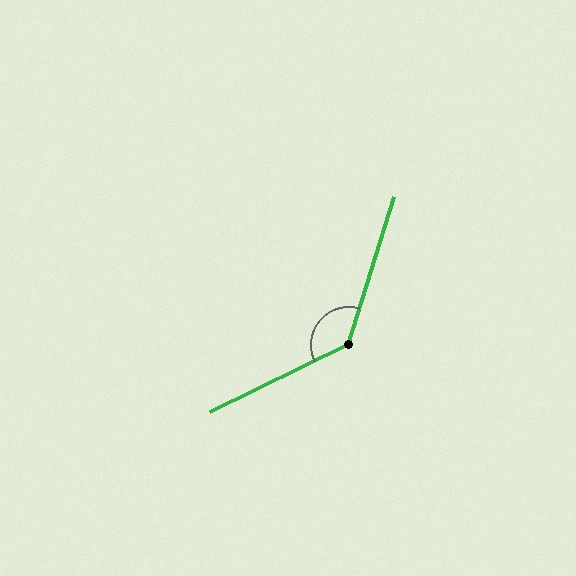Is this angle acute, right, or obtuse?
It is obtuse.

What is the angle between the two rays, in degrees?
Approximately 133 degrees.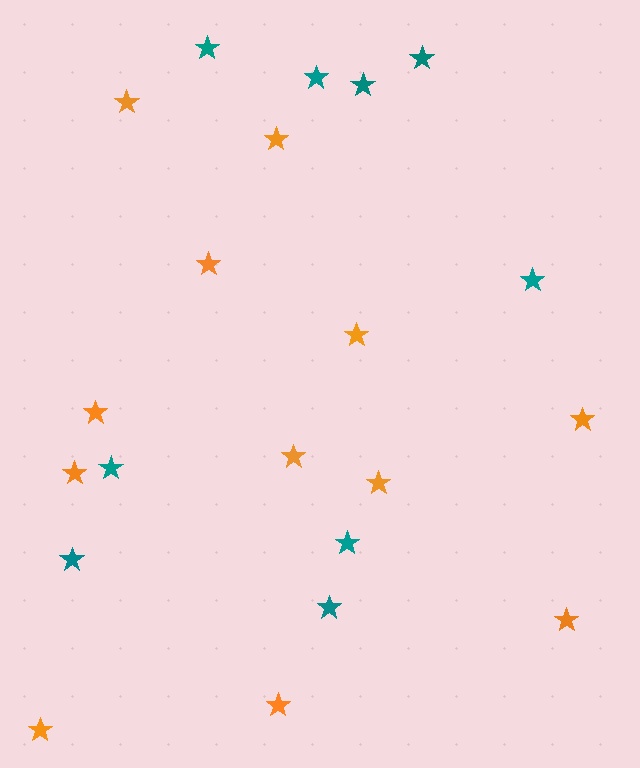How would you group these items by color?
There are 2 groups: one group of teal stars (9) and one group of orange stars (12).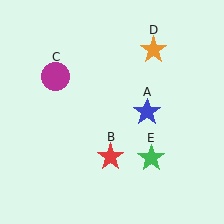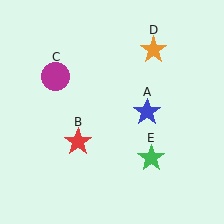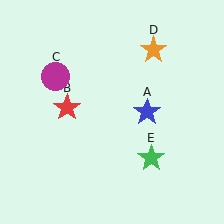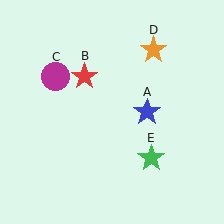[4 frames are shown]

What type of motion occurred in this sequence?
The red star (object B) rotated clockwise around the center of the scene.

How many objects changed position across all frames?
1 object changed position: red star (object B).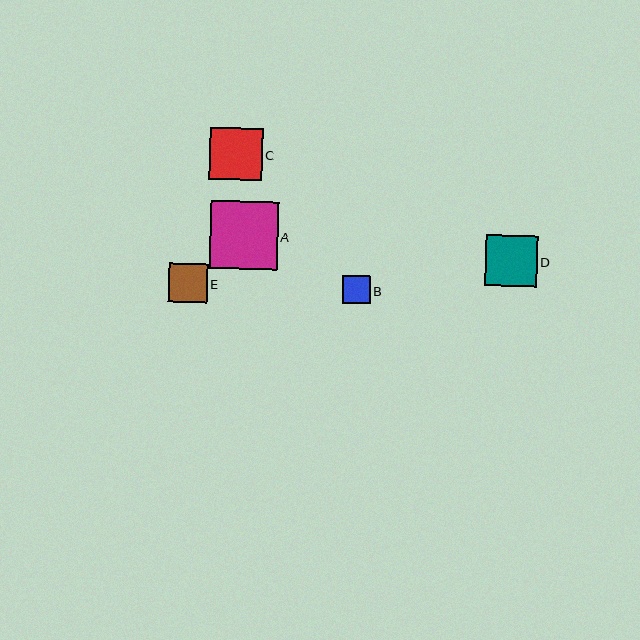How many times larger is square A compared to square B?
Square A is approximately 2.4 times the size of square B.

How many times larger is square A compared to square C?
Square A is approximately 1.3 times the size of square C.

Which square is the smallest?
Square B is the smallest with a size of approximately 28 pixels.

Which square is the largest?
Square A is the largest with a size of approximately 68 pixels.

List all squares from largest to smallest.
From largest to smallest: A, C, D, E, B.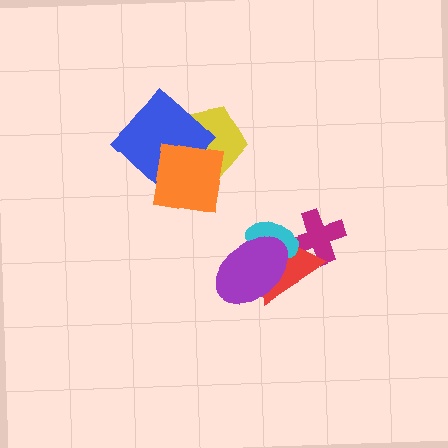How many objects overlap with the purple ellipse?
2 objects overlap with the purple ellipse.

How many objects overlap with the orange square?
2 objects overlap with the orange square.